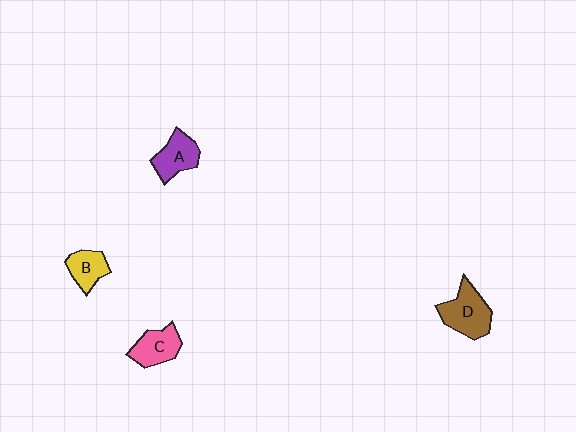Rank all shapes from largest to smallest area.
From largest to smallest: D (brown), A (purple), C (pink), B (yellow).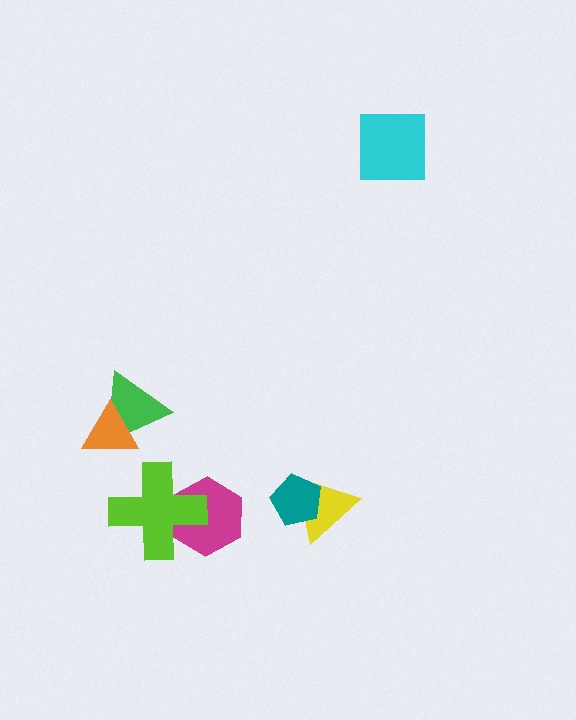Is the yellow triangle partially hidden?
Yes, it is partially covered by another shape.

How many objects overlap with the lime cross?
1 object overlaps with the lime cross.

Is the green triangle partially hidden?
Yes, it is partially covered by another shape.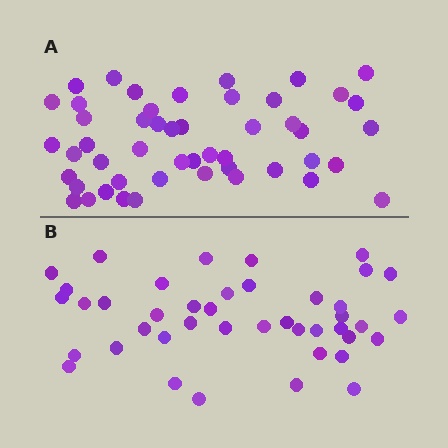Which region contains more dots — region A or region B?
Region A (the top region) has more dots.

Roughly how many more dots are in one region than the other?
Region A has roughly 8 or so more dots than region B.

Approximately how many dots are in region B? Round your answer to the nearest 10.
About 40 dots. (The exact count is 42, which rounds to 40.)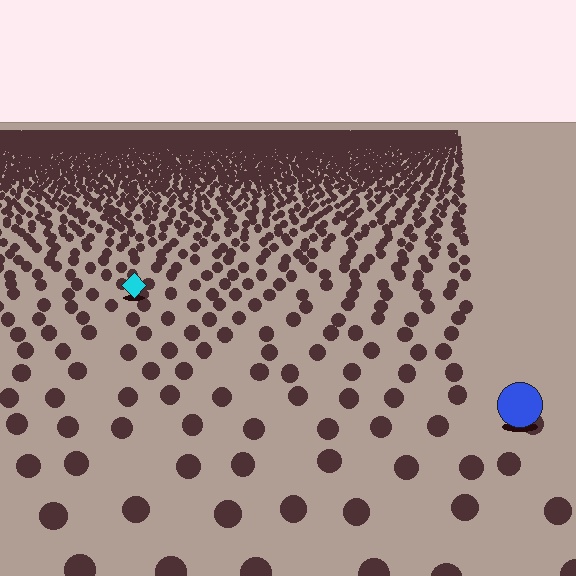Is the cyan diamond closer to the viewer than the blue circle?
No. The blue circle is closer — you can tell from the texture gradient: the ground texture is coarser near it.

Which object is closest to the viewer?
The blue circle is closest. The texture marks near it are larger and more spread out.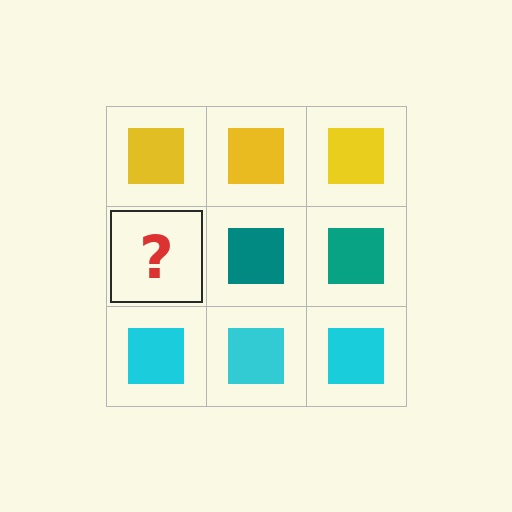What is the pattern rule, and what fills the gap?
The rule is that each row has a consistent color. The gap should be filled with a teal square.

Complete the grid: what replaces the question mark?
The question mark should be replaced with a teal square.